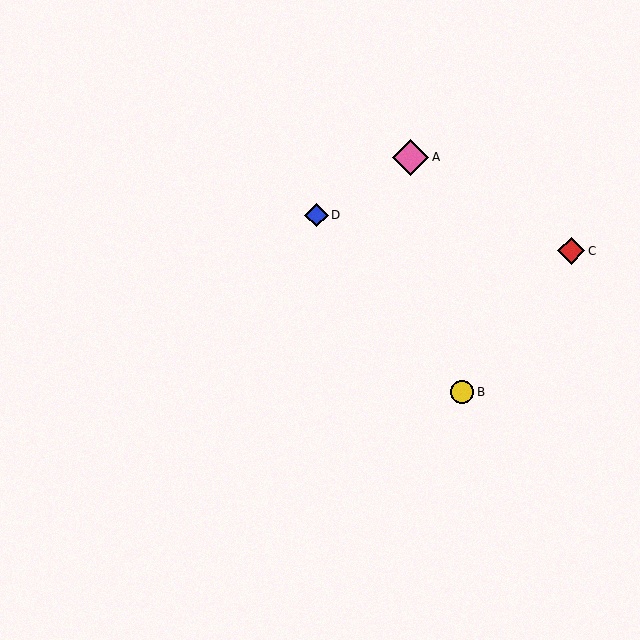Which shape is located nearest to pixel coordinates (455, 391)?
The yellow circle (labeled B) at (462, 392) is nearest to that location.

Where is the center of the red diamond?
The center of the red diamond is at (571, 251).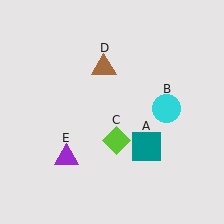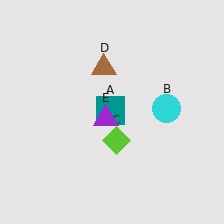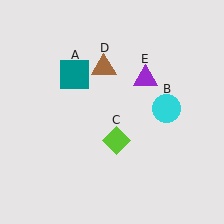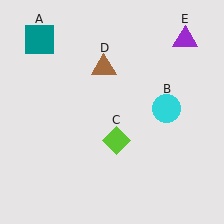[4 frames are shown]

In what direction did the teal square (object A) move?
The teal square (object A) moved up and to the left.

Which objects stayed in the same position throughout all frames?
Cyan circle (object B) and lime diamond (object C) and brown triangle (object D) remained stationary.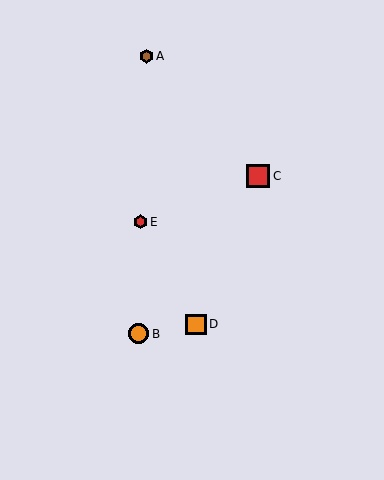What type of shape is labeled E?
Shape E is a red hexagon.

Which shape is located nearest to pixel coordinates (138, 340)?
The orange circle (labeled B) at (139, 334) is nearest to that location.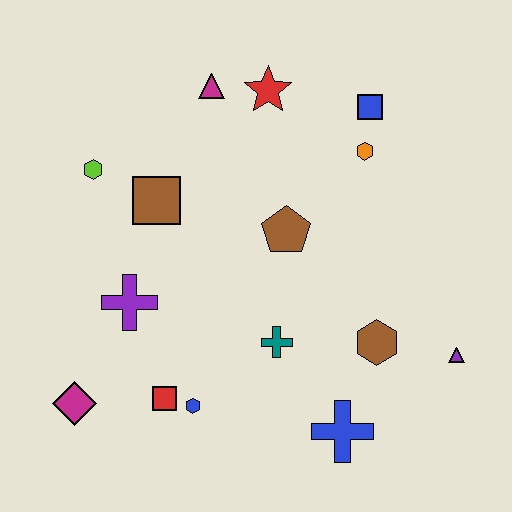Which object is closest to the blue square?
The orange hexagon is closest to the blue square.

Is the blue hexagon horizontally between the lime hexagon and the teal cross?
Yes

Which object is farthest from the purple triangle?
The lime hexagon is farthest from the purple triangle.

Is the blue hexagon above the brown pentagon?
No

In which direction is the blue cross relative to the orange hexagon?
The blue cross is below the orange hexagon.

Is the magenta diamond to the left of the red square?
Yes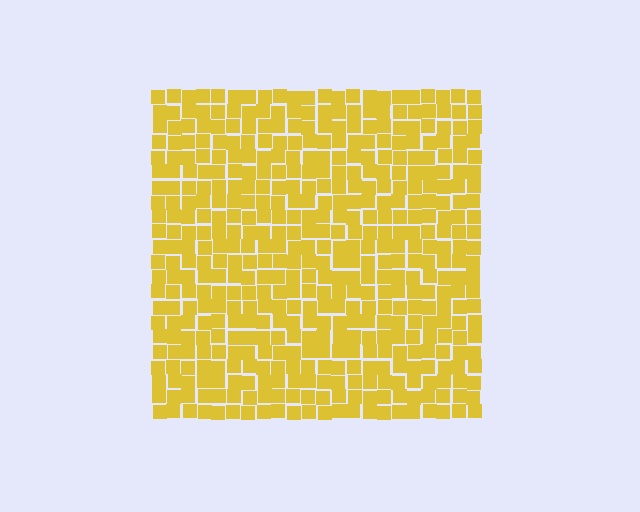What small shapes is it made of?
It is made of small squares.